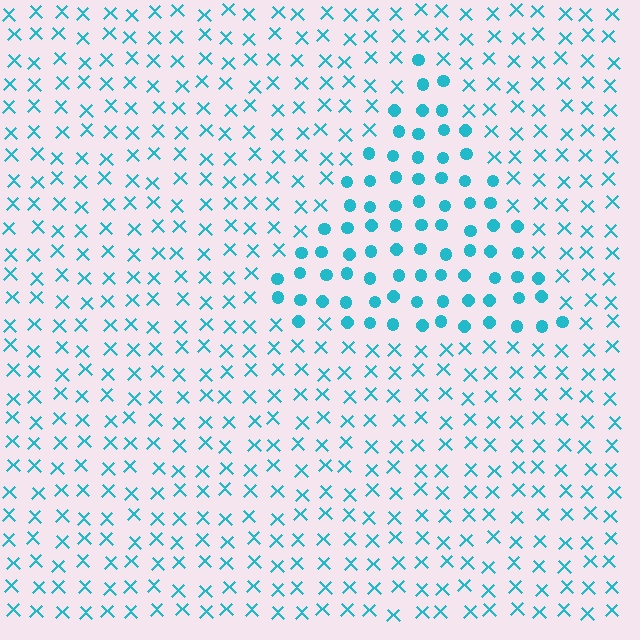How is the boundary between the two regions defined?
The boundary is defined by a change in element shape: circles inside vs. X marks outside. All elements share the same color and spacing.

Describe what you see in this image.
The image is filled with small cyan elements arranged in a uniform grid. A triangle-shaped region contains circles, while the surrounding area contains X marks. The boundary is defined purely by the change in element shape.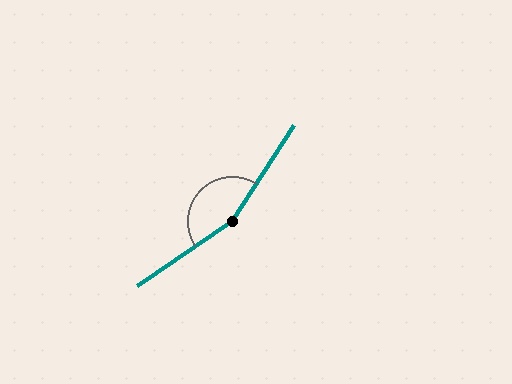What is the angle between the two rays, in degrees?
Approximately 157 degrees.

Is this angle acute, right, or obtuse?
It is obtuse.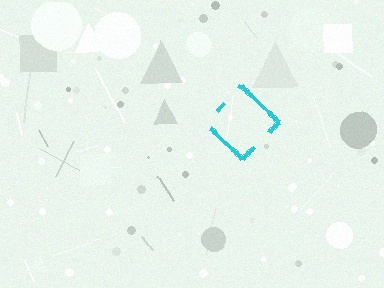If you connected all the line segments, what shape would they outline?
They would outline a diamond.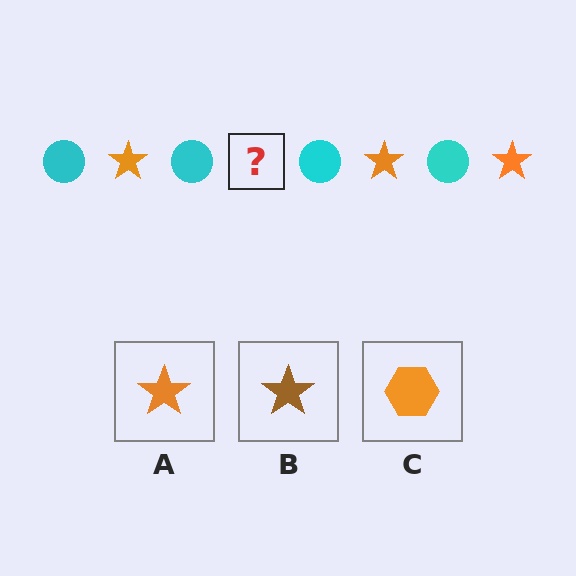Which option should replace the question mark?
Option A.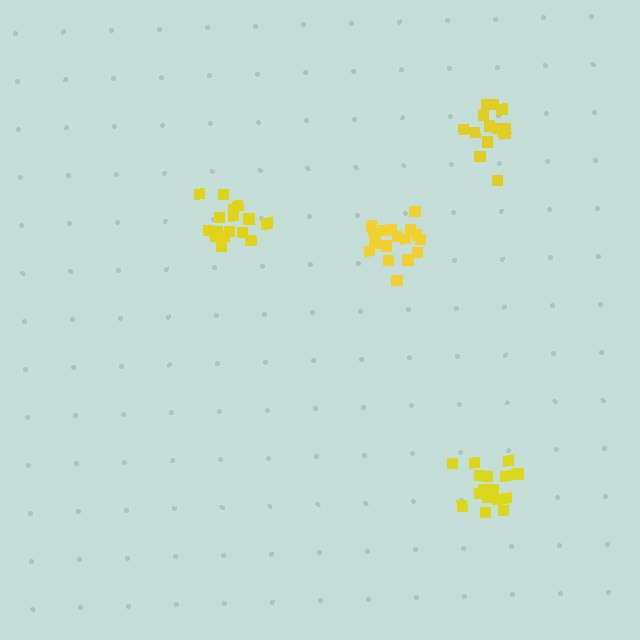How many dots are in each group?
Group 1: 17 dots, Group 2: 17 dots, Group 3: 17 dots, Group 4: 14 dots (65 total).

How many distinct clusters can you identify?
There are 4 distinct clusters.